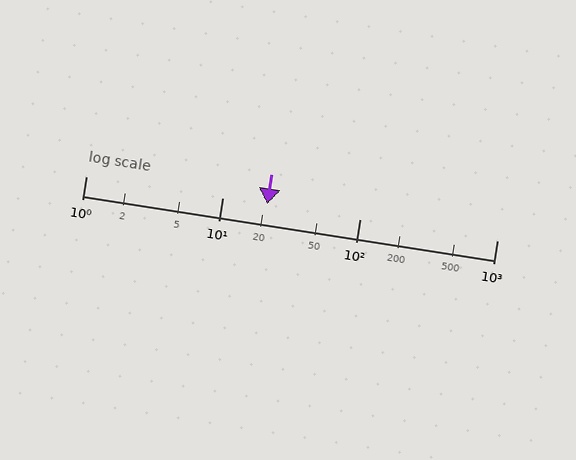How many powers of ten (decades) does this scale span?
The scale spans 3 decades, from 1 to 1000.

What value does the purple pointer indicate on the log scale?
The pointer indicates approximately 21.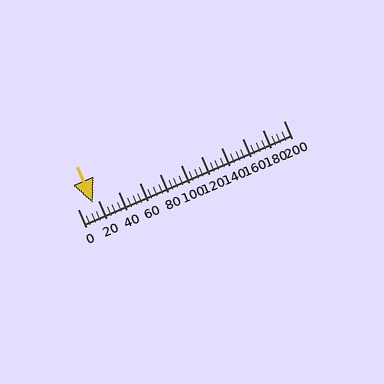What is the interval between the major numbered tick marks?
The major tick marks are spaced 20 units apart.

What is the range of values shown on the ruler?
The ruler shows values from 0 to 200.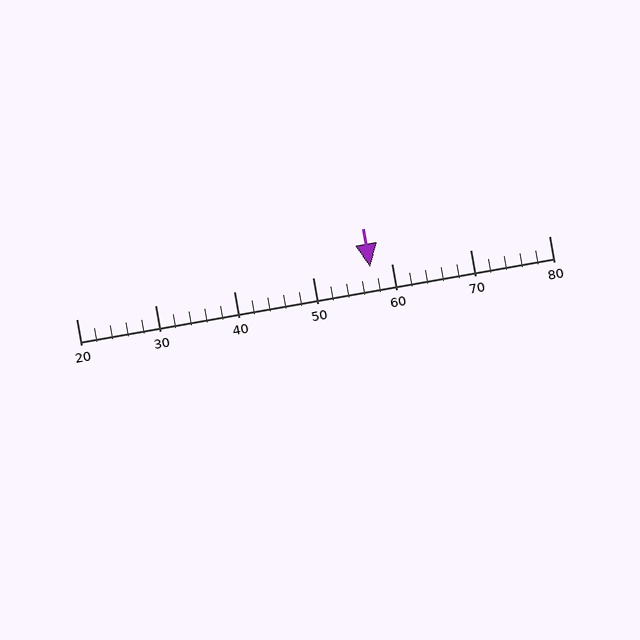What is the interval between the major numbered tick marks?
The major tick marks are spaced 10 units apart.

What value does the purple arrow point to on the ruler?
The purple arrow points to approximately 57.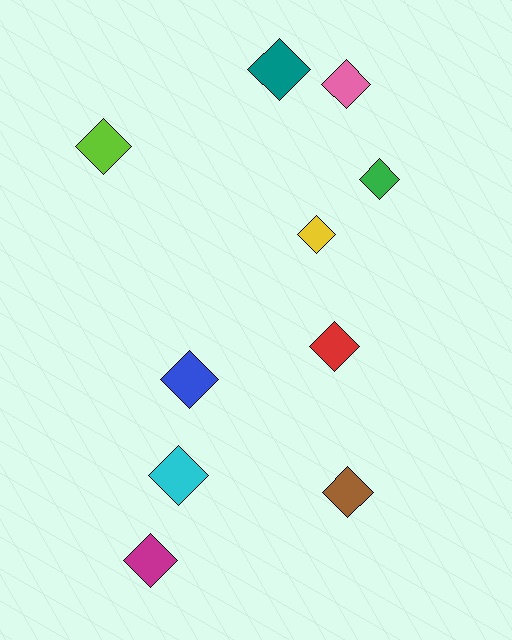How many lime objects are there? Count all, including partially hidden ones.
There is 1 lime object.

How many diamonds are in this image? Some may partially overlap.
There are 10 diamonds.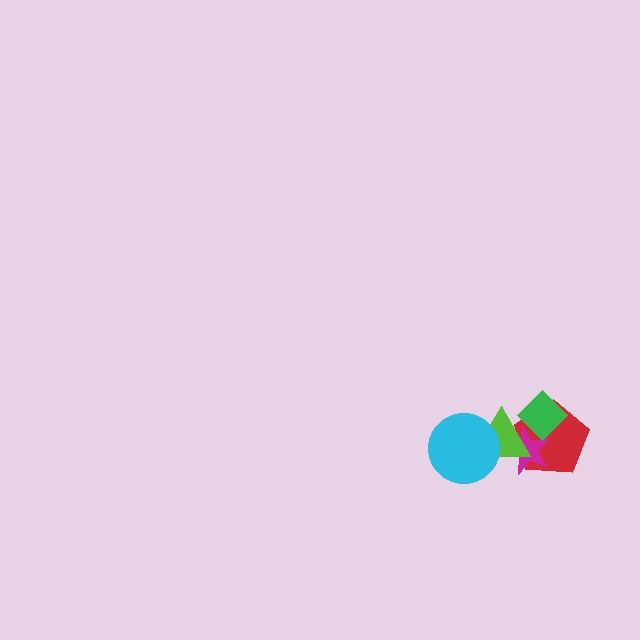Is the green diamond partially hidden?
Yes, it is partially covered by another shape.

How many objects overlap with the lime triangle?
4 objects overlap with the lime triangle.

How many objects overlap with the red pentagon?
3 objects overlap with the red pentagon.